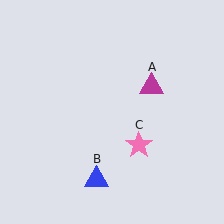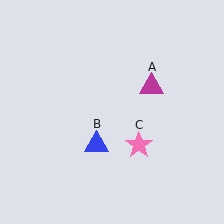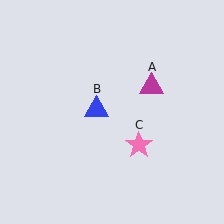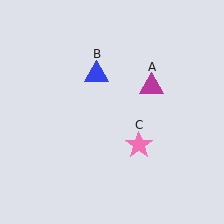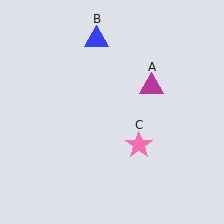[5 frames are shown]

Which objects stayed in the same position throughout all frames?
Magenta triangle (object A) and pink star (object C) remained stationary.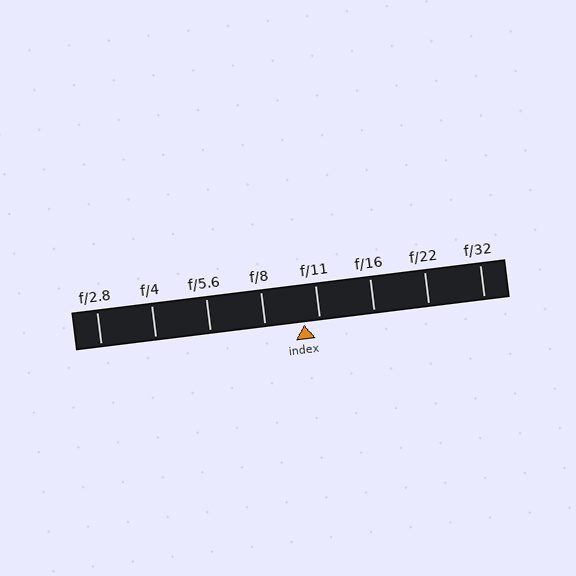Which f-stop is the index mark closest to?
The index mark is closest to f/11.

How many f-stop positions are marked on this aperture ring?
There are 8 f-stop positions marked.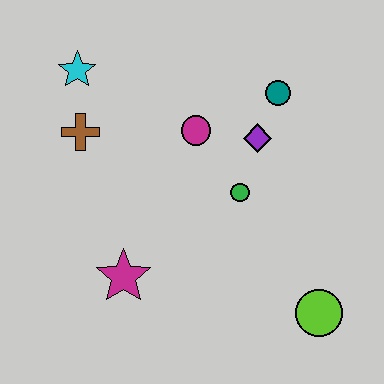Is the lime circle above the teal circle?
No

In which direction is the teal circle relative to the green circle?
The teal circle is above the green circle.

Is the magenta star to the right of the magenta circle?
No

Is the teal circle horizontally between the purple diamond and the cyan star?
No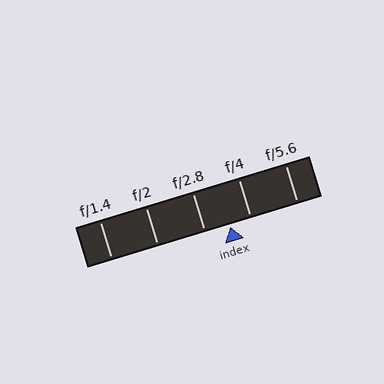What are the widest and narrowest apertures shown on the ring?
The widest aperture shown is f/1.4 and the narrowest is f/5.6.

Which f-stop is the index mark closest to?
The index mark is closest to f/4.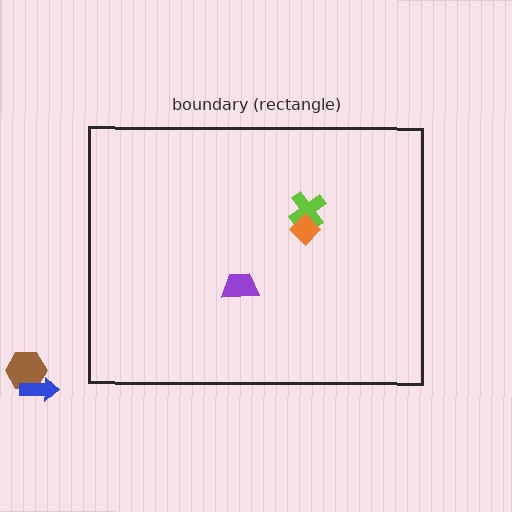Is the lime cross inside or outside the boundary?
Inside.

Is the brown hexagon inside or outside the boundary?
Outside.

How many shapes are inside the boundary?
3 inside, 2 outside.